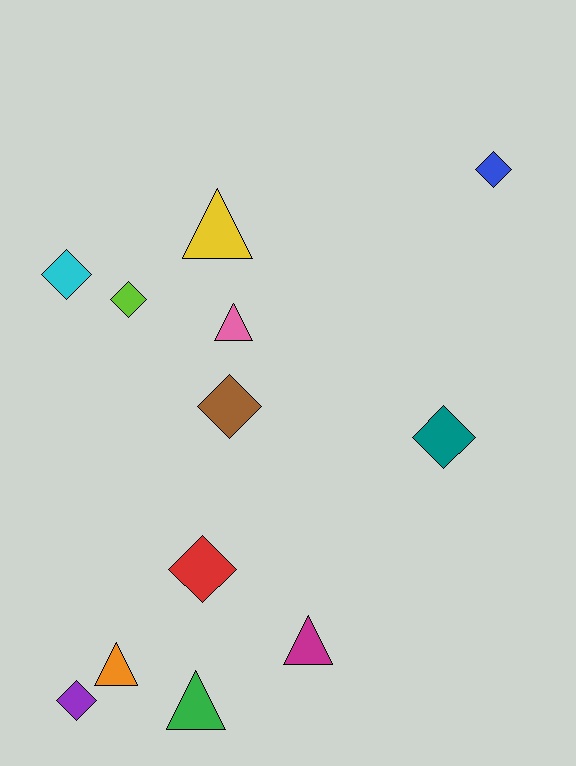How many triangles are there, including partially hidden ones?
There are 5 triangles.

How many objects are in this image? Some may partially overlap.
There are 12 objects.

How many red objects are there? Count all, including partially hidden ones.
There is 1 red object.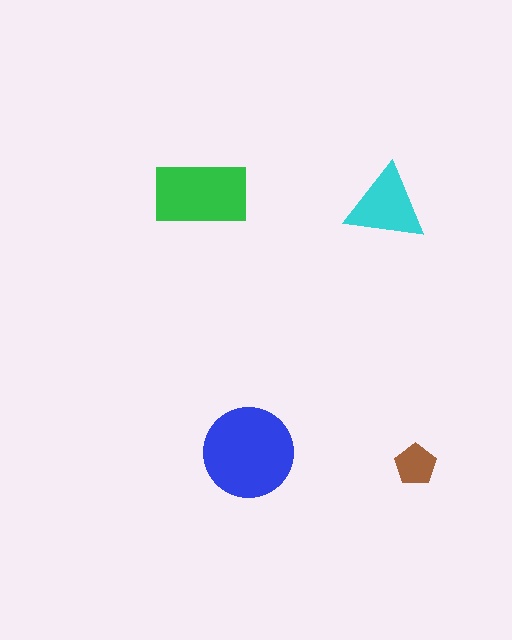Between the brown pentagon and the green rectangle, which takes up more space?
The green rectangle.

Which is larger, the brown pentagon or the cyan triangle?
The cyan triangle.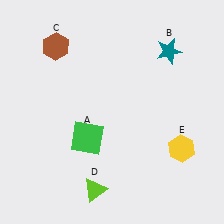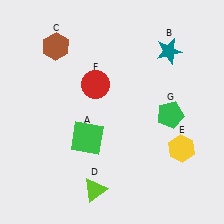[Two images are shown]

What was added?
A red circle (F), a green pentagon (G) were added in Image 2.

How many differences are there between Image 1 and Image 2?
There are 2 differences between the two images.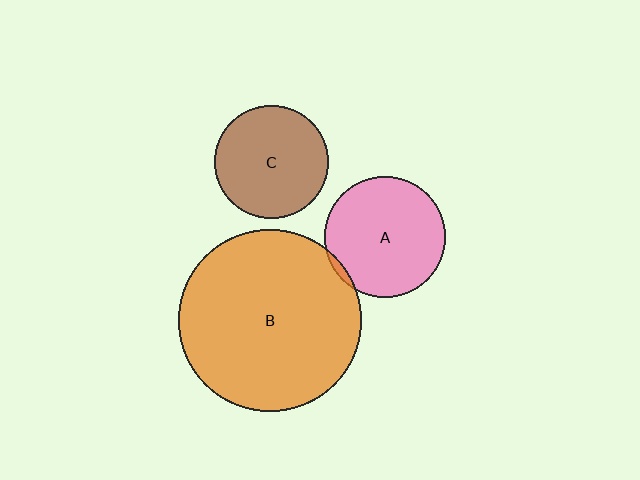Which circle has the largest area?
Circle B (orange).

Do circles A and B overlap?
Yes.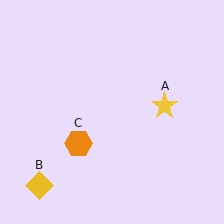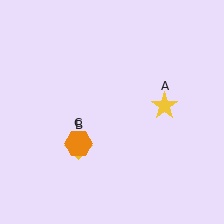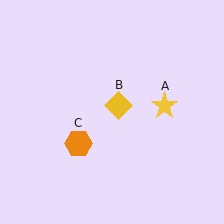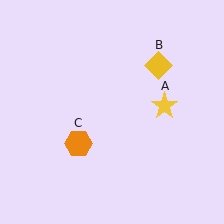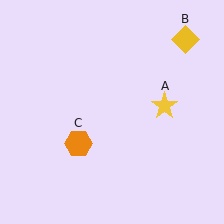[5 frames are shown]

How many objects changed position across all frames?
1 object changed position: yellow diamond (object B).